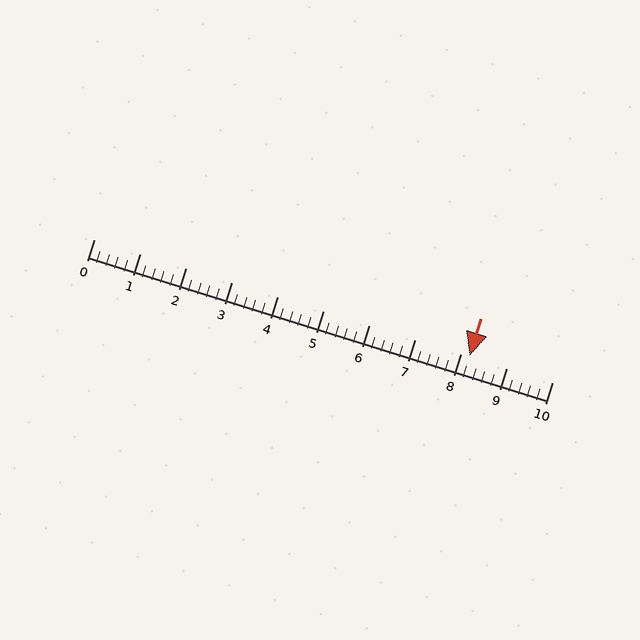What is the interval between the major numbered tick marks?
The major tick marks are spaced 1 units apart.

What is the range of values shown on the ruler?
The ruler shows values from 0 to 10.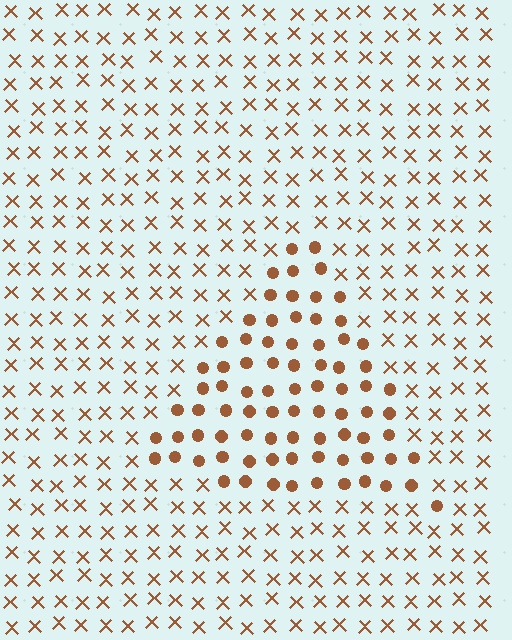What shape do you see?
I see a triangle.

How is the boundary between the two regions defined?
The boundary is defined by a change in element shape: circles inside vs. X marks outside. All elements share the same color and spacing.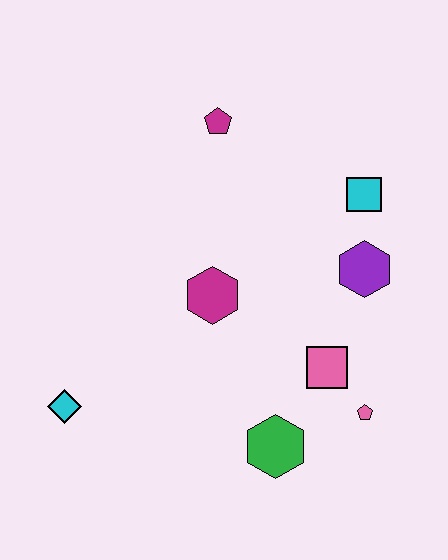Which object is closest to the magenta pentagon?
The cyan square is closest to the magenta pentagon.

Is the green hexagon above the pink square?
No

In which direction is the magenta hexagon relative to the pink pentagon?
The magenta hexagon is to the left of the pink pentagon.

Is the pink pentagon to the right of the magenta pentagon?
Yes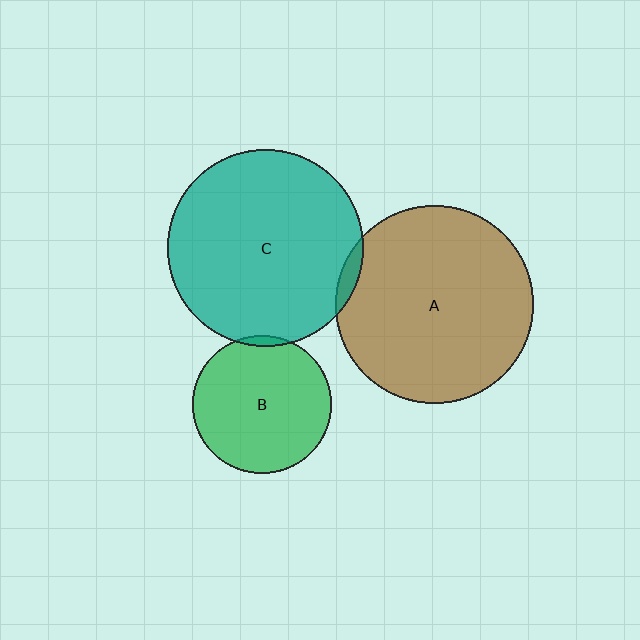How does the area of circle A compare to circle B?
Approximately 2.0 times.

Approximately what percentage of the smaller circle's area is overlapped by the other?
Approximately 5%.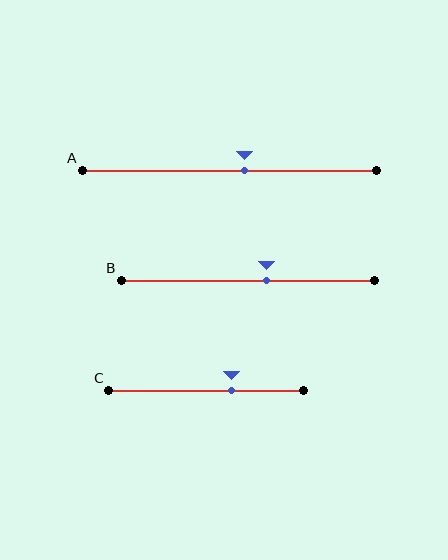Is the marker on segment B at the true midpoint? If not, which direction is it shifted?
No, the marker on segment B is shifted to the right by about 7% of the segment length.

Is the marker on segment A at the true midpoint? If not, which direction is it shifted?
No, the marker on segment A is shifted to the right by about 5% of the segment length.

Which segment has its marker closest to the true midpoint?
Segment A has its marker closest to the true midpoint.